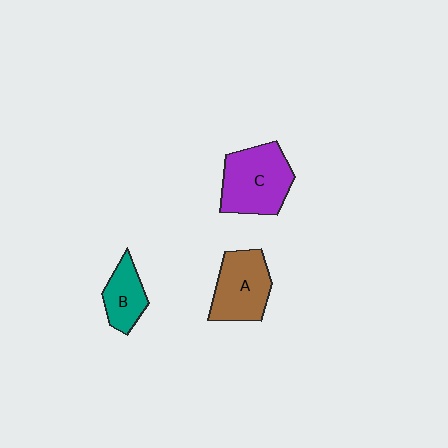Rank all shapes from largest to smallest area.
From largest to smallest: C (purple), A (brown), B (teal).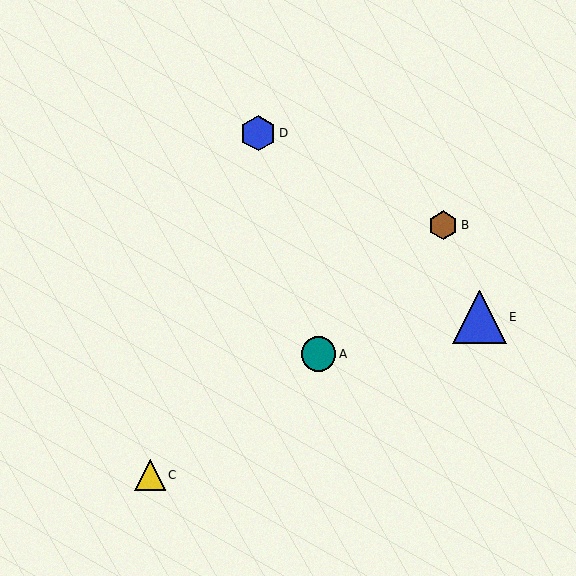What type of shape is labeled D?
Shape D is a blue hexagon.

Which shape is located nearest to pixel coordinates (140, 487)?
The yellow triangle (labeled C) at (150, 475) is nearest to that location.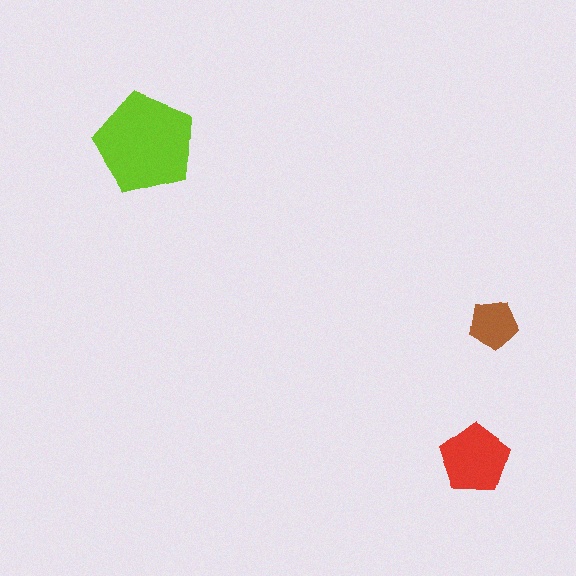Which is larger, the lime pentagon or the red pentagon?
The lime one.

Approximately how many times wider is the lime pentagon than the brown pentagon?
About 2 times wider.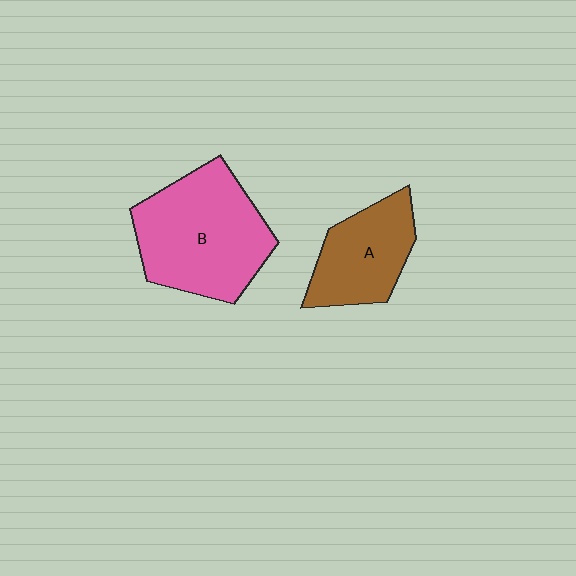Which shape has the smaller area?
Shape A (brown).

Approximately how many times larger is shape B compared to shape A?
Approximately 1.6 times.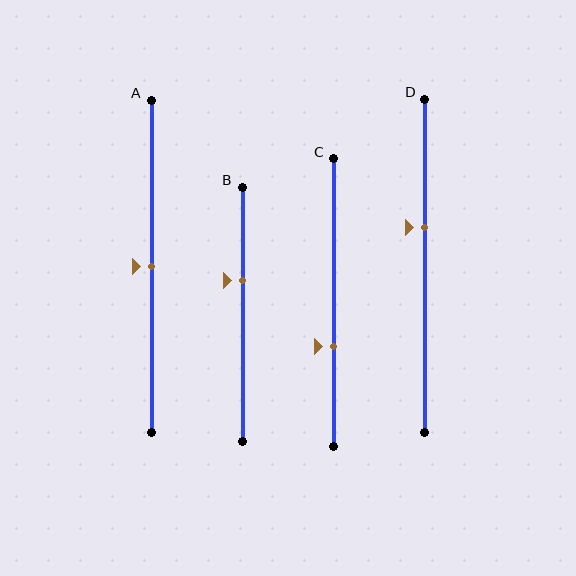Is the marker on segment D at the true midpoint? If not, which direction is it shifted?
No, the marker on segment D is shifted upward by about 12% of the segment length.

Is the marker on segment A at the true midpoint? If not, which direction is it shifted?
Yes, the marker on segment A is at the true midpoint.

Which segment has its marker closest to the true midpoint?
Segment A has its marker closest to the true midpoint.